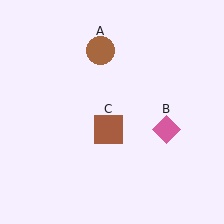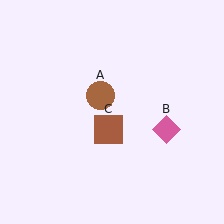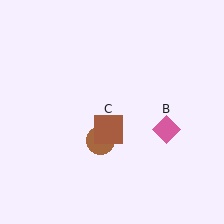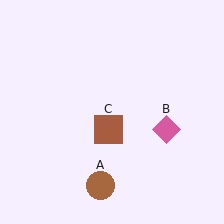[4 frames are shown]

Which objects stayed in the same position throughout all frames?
Pink diamond (object B) and brown square (object C) remained stationary.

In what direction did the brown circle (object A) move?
The brown circle (object A) moved down.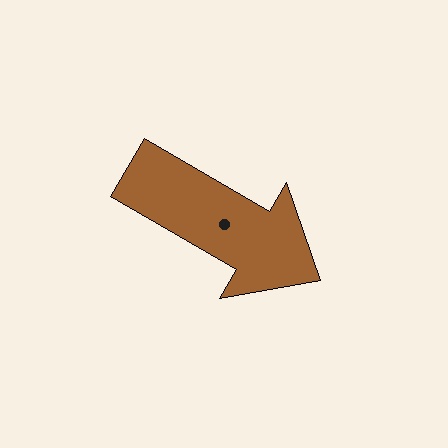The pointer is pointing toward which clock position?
Roughly 4 o'clock.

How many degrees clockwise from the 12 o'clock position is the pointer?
Approximately 120 degrees.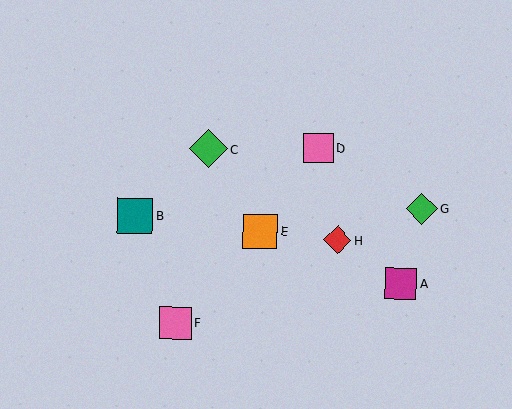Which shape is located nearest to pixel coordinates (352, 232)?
The red diamond (labeled H) at (338, 240) is nearest to that location.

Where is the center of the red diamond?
The center of the red diamond is at (338, 240).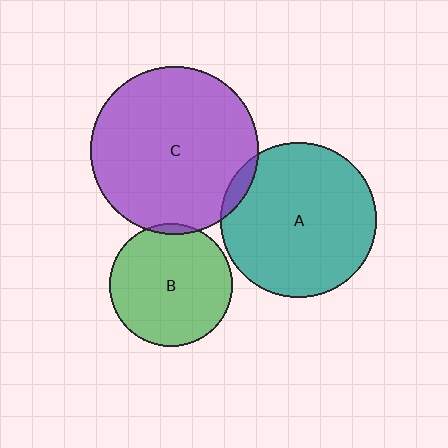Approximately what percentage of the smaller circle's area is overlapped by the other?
Approximately 5%.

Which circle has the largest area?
Circle C (purple).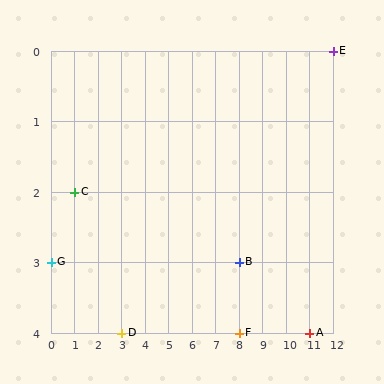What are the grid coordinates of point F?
Point F is at grid coordinates (8, 4).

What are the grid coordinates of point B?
Point B is at grid coordinates (8, 3).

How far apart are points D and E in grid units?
Points D and E are 9 columns and 4 rows apart (about 9.8 grid units diagonally).